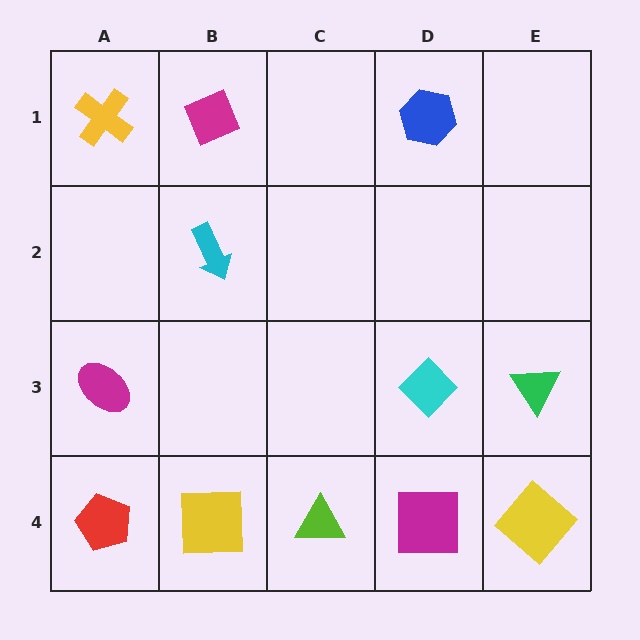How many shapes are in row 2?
1 shape.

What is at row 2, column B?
A cyan arrow.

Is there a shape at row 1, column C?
No, that cell is empty.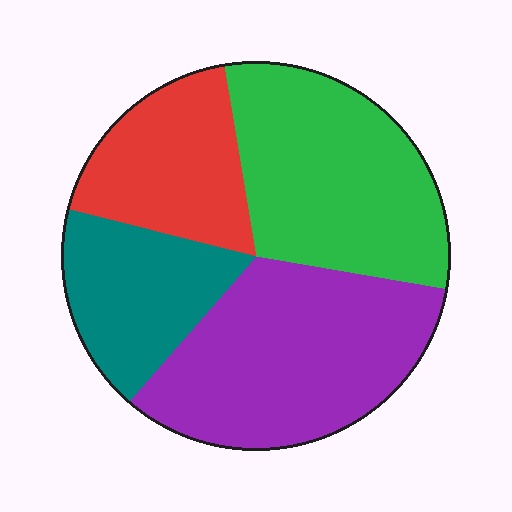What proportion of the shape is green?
Green takes up about one third (1/3) of the shape.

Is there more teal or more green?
Green.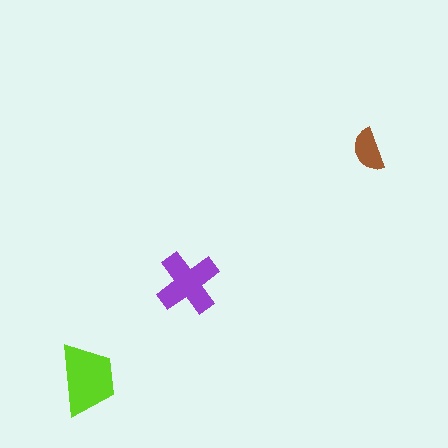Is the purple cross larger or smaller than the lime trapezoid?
Smaller.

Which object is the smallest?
The brown semicircle.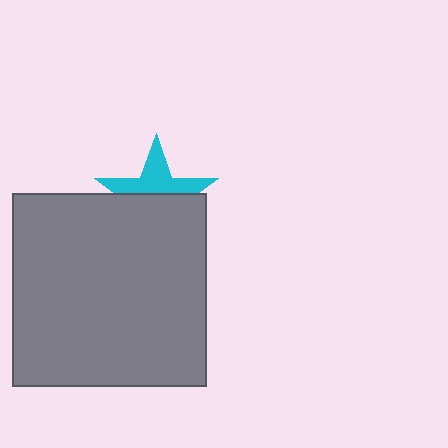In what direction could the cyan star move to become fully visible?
The cyan star could move up. That would shift it out from behind the gray square entirely.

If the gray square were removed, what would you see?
You would see the complete cyan star.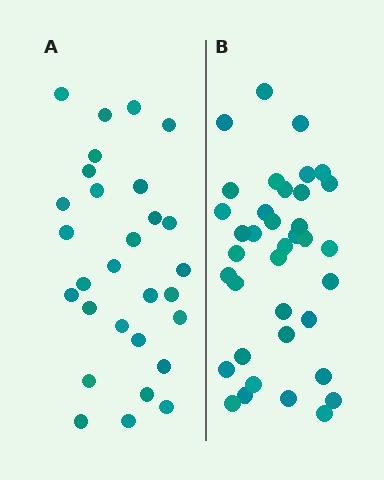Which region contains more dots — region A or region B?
Region B (the right region) has more dots.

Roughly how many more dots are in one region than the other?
Region B has roughly 8 or so more dots than region A.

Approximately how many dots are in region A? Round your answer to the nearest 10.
About 30 dots. (The exact count is 29, which rounds to 30.)